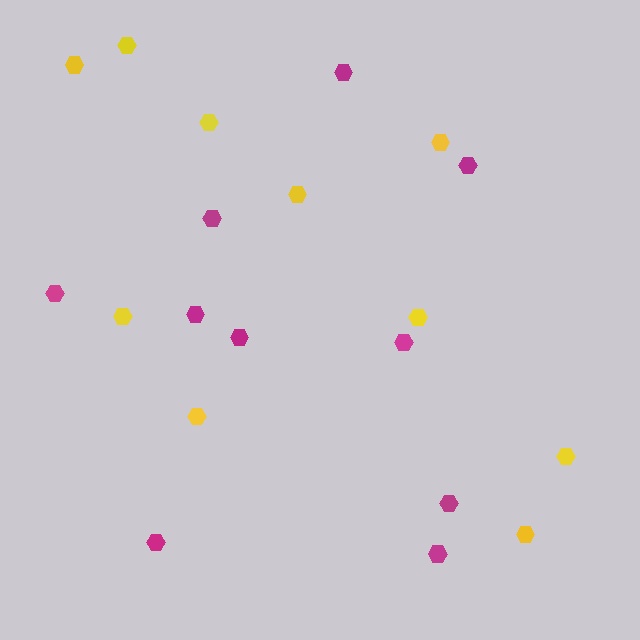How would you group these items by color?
There are 2 groups: one group of magenta hexagons (10) and one group of yellow hexagons (10).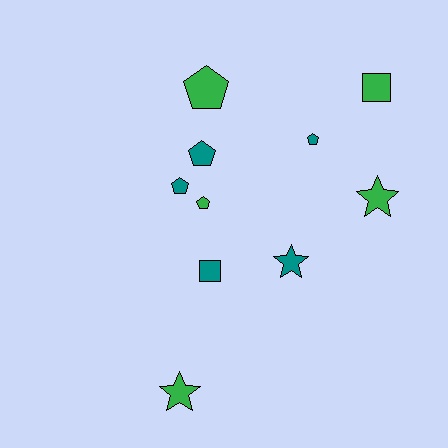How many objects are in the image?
There are 10 objects.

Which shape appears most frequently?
Pentagon, with 5 objects.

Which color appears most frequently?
Green, with 5 objects.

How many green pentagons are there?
There are 2 green pentagons.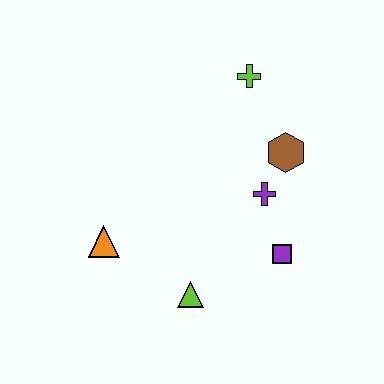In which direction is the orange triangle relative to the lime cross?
The orange triangle is below the lime cross.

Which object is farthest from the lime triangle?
The lime cross is farthest from the lime triangle.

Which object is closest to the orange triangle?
The lime triangle is closest to the orange triangle.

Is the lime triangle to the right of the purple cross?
No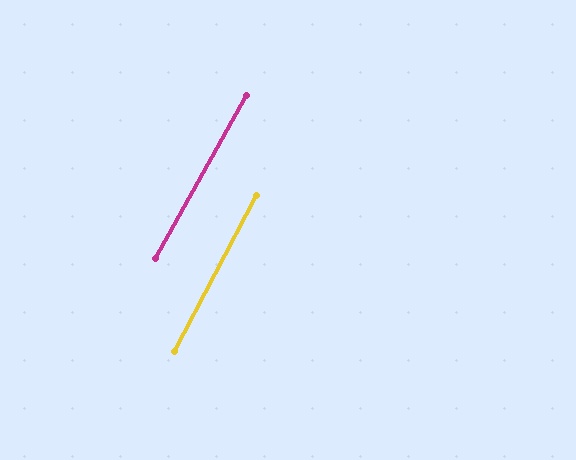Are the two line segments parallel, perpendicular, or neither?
Parallel — their directions differ by only 1.5°.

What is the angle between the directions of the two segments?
Approximately 1 degree.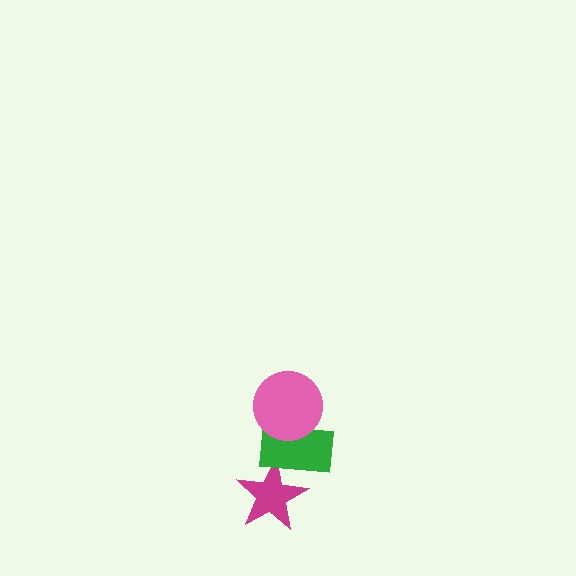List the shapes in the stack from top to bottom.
From top to bottom: the pink circle, the green rectangle, the magenta star.